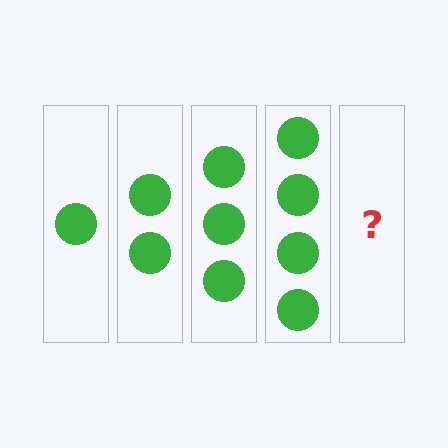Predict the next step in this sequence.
The next step is 5 circles.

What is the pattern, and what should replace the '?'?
The pattern is that each step adds one more circle. The '?' should be 5 circles.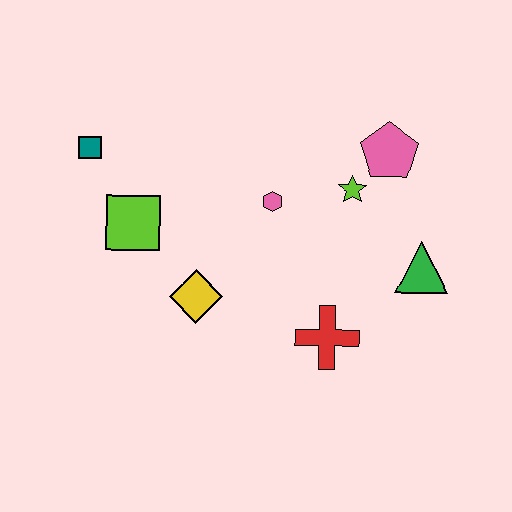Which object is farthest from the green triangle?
The teal square is farthest from the green triangle.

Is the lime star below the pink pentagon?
Yes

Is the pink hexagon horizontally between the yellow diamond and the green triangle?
Yes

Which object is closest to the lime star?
The pink pentagon is closest to the lime star.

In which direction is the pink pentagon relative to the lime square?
The pink pentagon is to the right of the lime square.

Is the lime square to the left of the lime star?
Yes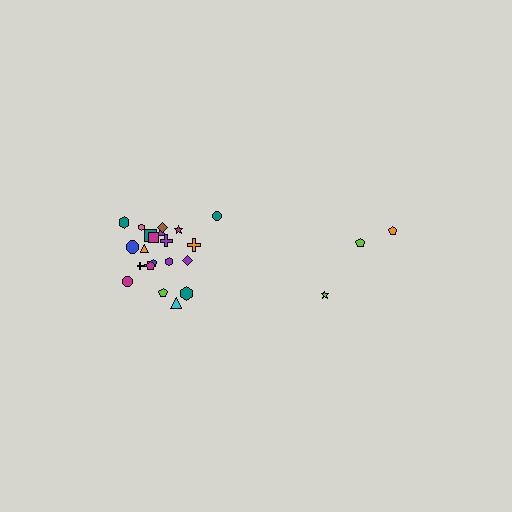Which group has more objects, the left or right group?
The left group.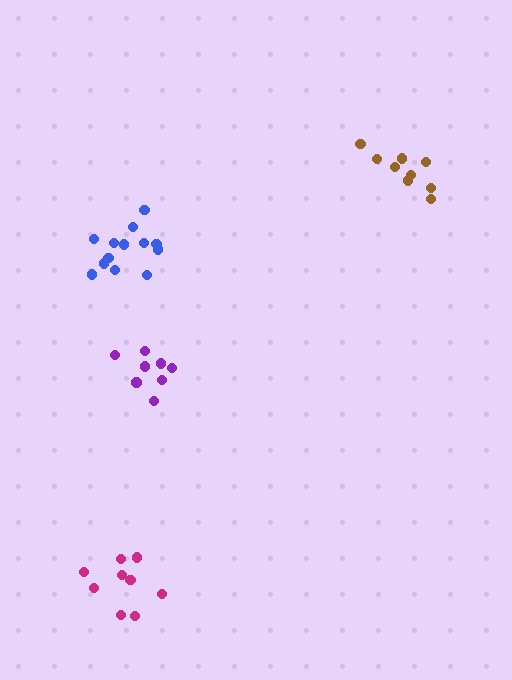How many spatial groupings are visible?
There are 4 spatial groupings.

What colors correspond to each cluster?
The clusters are colored: magenta, brown, blue, purple.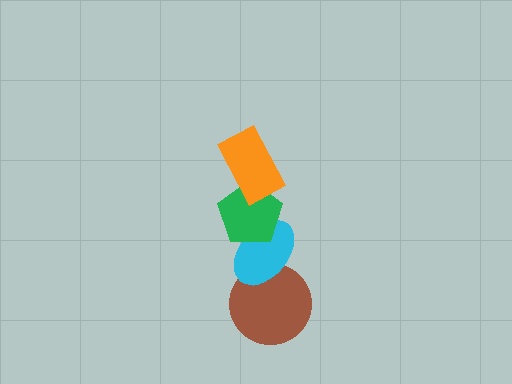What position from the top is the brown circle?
The brown circle is 4th from the top.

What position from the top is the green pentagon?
The green pentagon is 2nd from the top.